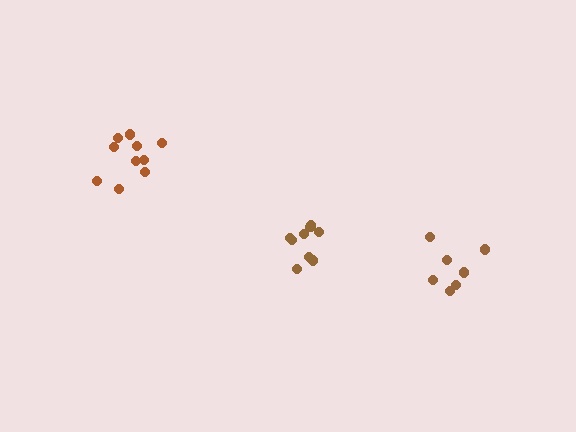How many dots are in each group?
Group 1: 9 dots, Group 2: 7 dots, Group 3: 10 dots (26 total).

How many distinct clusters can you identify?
There are 3 distinct clusters.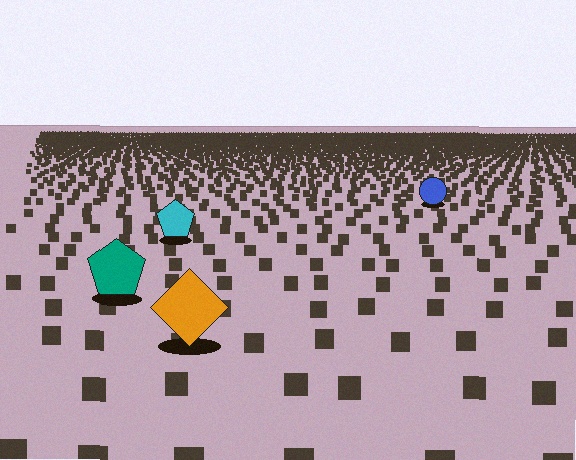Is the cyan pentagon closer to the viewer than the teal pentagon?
No. The teal pentagon is closer — you can tell from the texture gradient: the ground texture is coarser near it.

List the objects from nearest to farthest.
From nearest to farthest: the orange diamond, the teal pentagon, the cyan pentagon, the blue circle.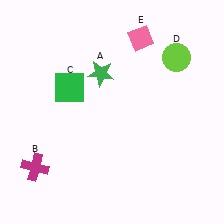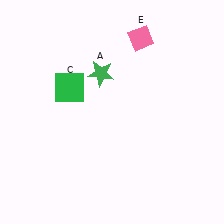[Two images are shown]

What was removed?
The lime circle (D), the magenta cross (B) were removed in Image 2.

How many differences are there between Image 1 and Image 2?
There are 2 differences between the two images.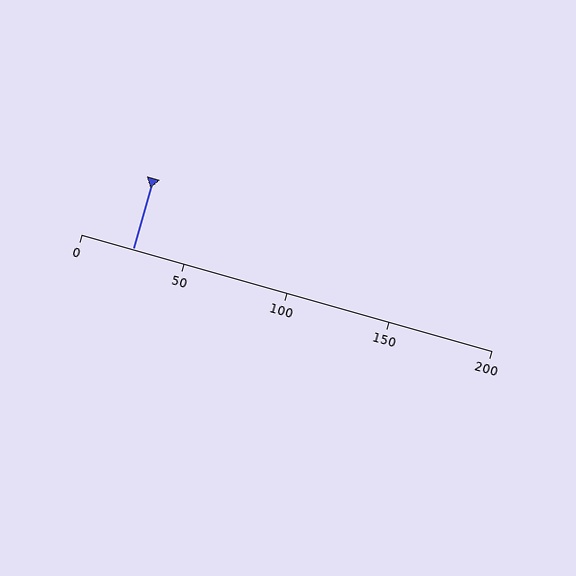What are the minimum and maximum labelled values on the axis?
The axis runs from 0 to 200.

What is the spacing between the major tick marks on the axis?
The major ticks are spaced 50 apart.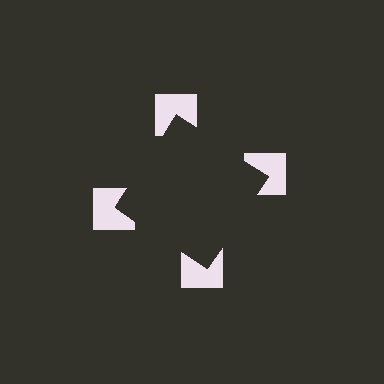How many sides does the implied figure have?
4 sides.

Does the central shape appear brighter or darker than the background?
It typically appears slightly darker than the background, even though no actual brightness change is drawn.